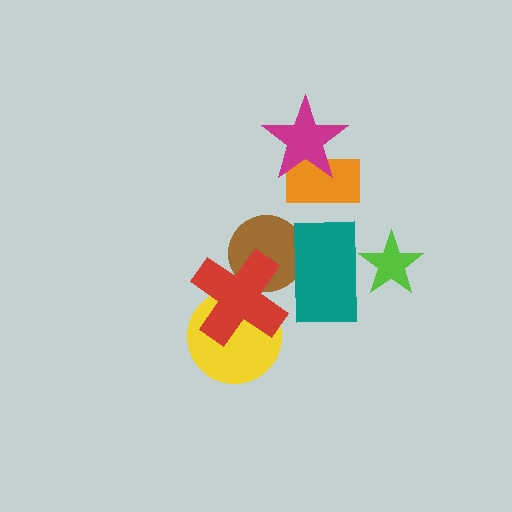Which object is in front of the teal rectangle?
The lime star is in front of the teal rectangle.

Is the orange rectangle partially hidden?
Yes, it is partially covered by another shape.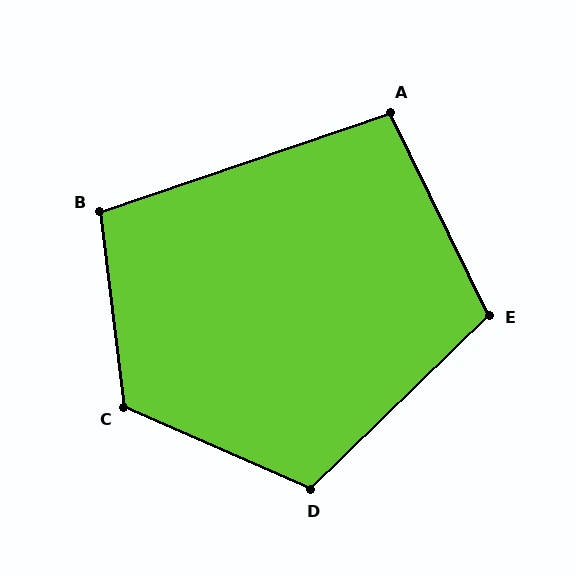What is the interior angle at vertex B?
Approximately 102 degrees (obtuse).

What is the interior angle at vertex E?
Approximately 108 degrees (obtuse).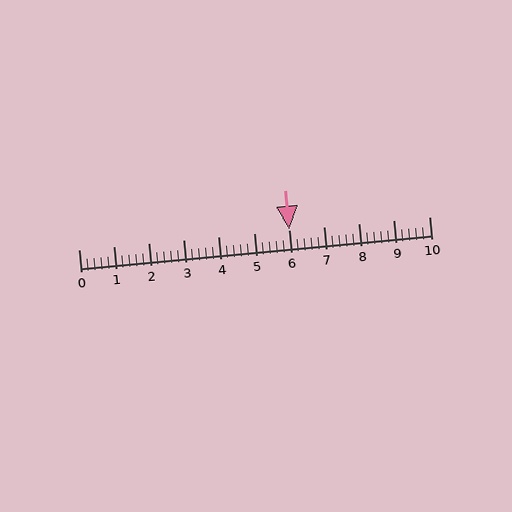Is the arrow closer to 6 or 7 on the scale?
The arrow is closer to 6.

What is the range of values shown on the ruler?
The ruler shows values from 0 to 10.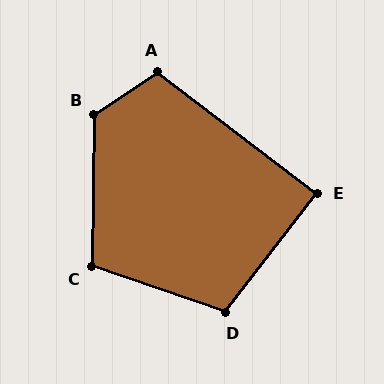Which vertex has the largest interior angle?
B, at approximately 125 degrees.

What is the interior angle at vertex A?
Approximately 109 degrees (obtuse).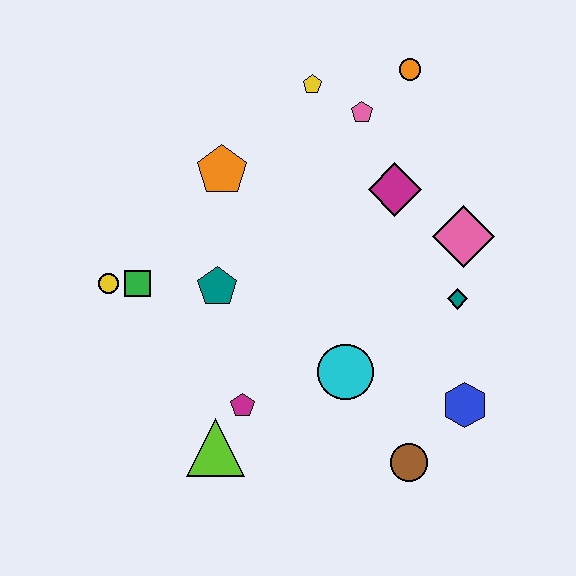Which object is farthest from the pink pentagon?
The lime triangle is farthest from the pink pentagon.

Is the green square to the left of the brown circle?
Yes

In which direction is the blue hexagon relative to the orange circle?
The blue hexagon is below the orange circle.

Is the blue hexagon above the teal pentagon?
No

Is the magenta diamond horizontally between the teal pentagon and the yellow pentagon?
No